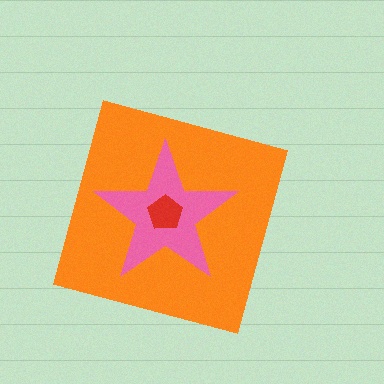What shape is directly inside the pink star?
The red pentagon.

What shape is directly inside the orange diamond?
The pink star.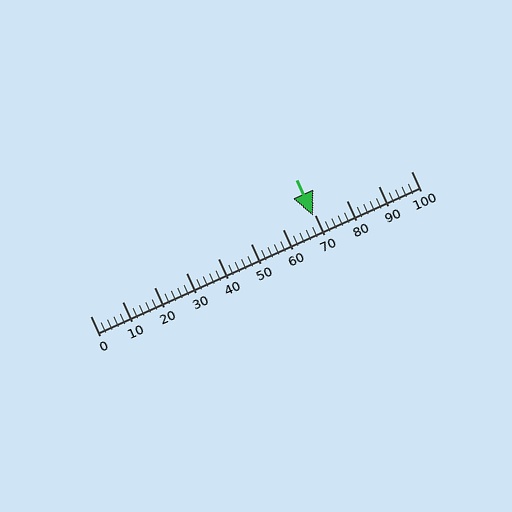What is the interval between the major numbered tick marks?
The major tick marks are spaced 10 units apart.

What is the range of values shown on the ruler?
The ruler shows values from 0 to 100.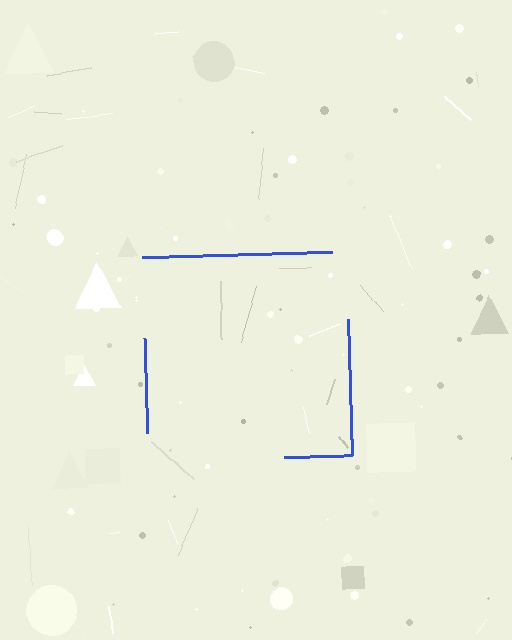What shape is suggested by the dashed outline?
The dashed outline suggests a square.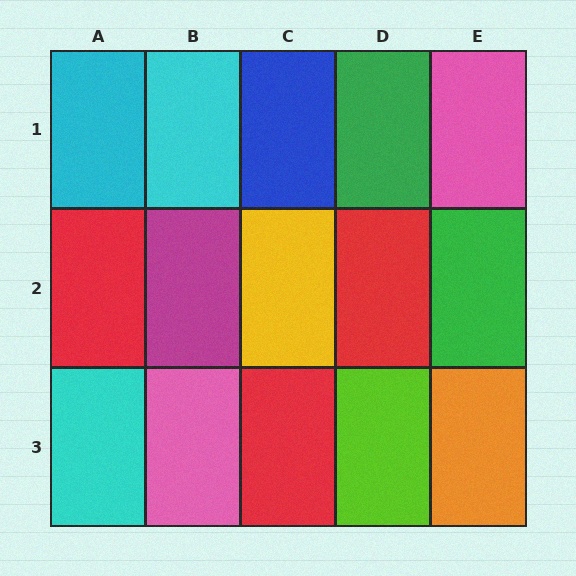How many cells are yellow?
1 cell is yellow.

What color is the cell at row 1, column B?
Cyan.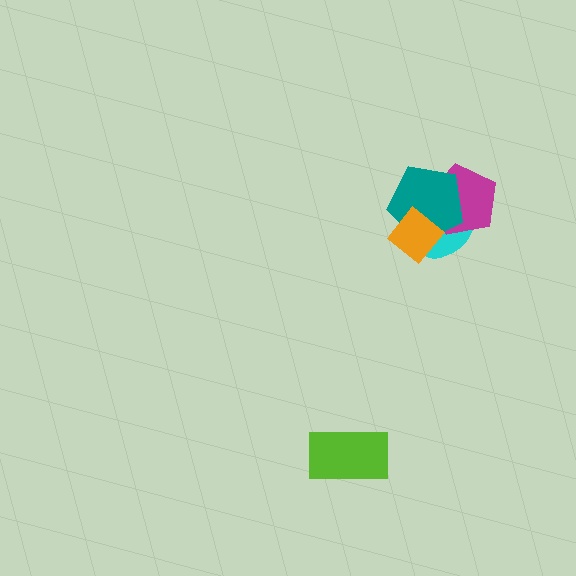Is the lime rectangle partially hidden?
No, no other shape covers it.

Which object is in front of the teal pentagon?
The orange diamond is in front of the teal pentagon.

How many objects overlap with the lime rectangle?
0 objects overlap with the lime rectangle.